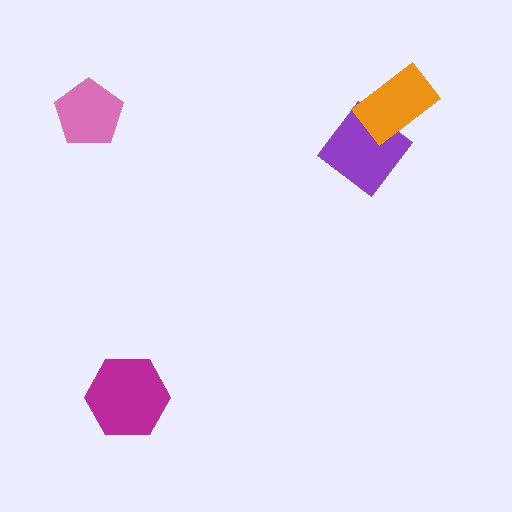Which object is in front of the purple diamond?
The orange rectangle is in front of the purple diamond.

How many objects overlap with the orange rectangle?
1 object overlaps with the orange rectangle.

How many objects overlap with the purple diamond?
1 object overlaps with the purple diamond.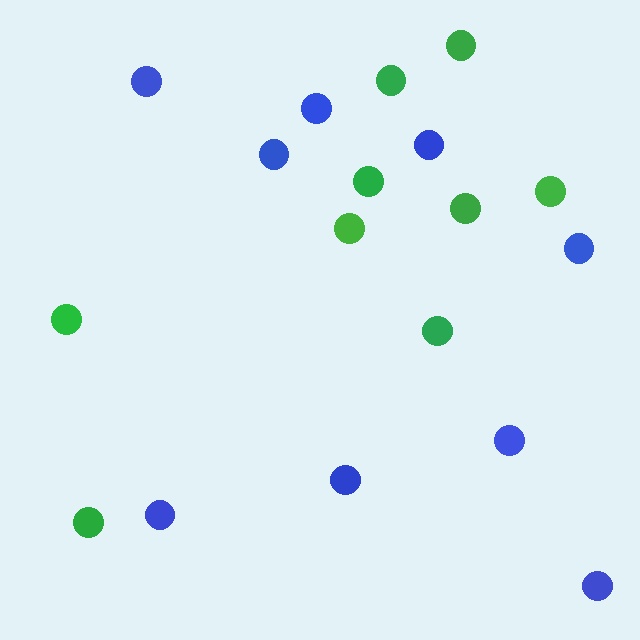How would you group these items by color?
There are 2 groups: one group of green circles (9) and one group of blue circles (9).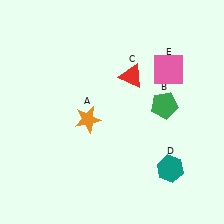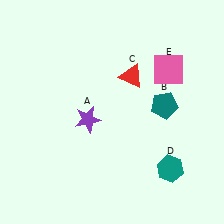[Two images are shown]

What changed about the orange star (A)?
In Image 1, A is orange. In Image 2, it changed to purple.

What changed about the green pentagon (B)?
In Image 1, B is green. In Image 2, it changed to teal.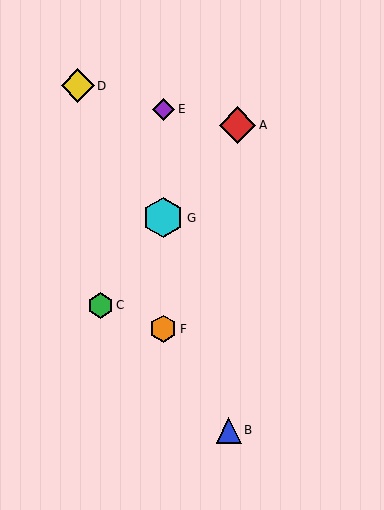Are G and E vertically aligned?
Yes, both are at x≈163.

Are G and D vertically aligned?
No, G is at x≈163 and D is at x≈78.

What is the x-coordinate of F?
Object F is at x≈163.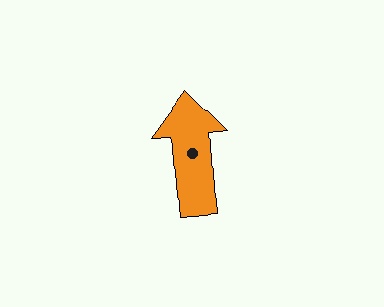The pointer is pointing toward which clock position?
Roughly 12 o'clock.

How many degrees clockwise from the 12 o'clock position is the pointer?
Approximately 355 degrees.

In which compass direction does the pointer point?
North.